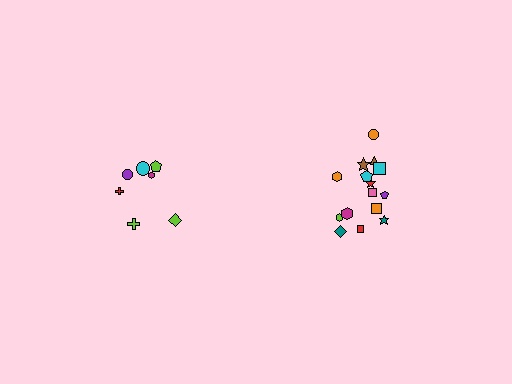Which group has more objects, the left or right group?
The right group.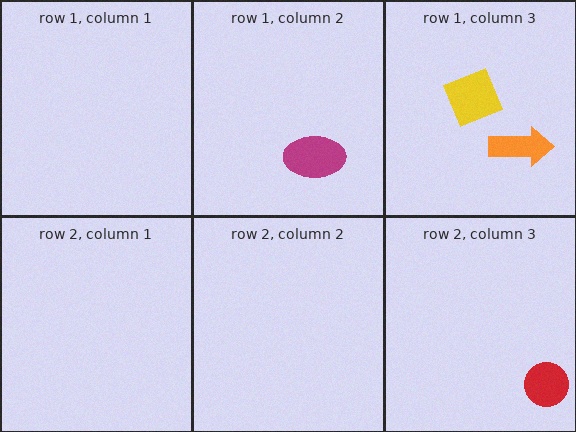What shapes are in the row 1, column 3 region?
The yellow square, the orange arrow.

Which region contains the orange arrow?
The row 1, column 3 region.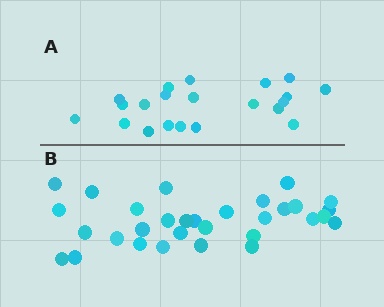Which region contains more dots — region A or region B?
Region B (the bottom region) has more dots.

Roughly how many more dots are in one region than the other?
Region B has roughly 10 or so more dots than region A.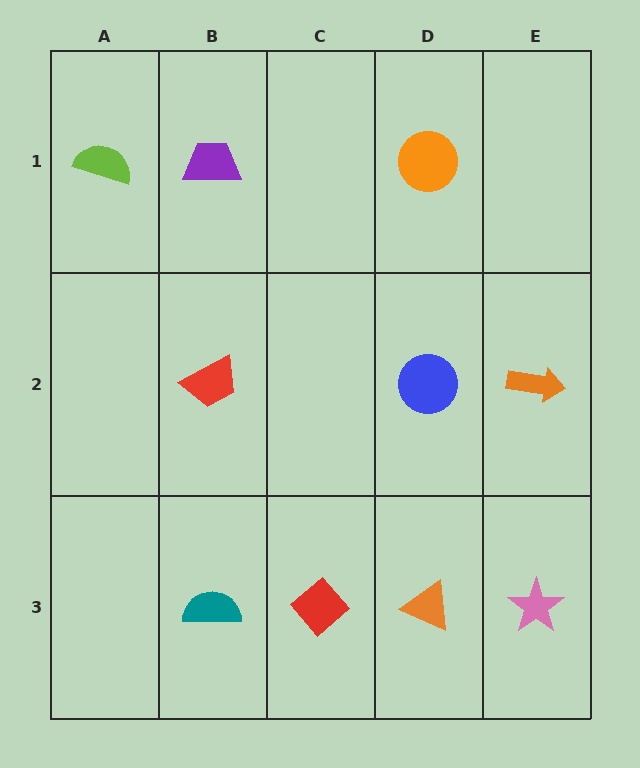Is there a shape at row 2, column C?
No, that cell is empty.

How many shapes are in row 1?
3 shapes.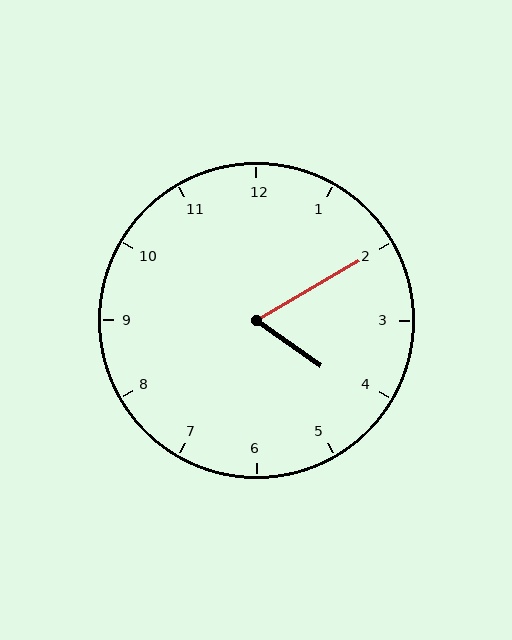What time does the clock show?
4:10.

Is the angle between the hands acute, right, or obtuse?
It is acute.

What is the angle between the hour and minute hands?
Approximately 65 degrees.